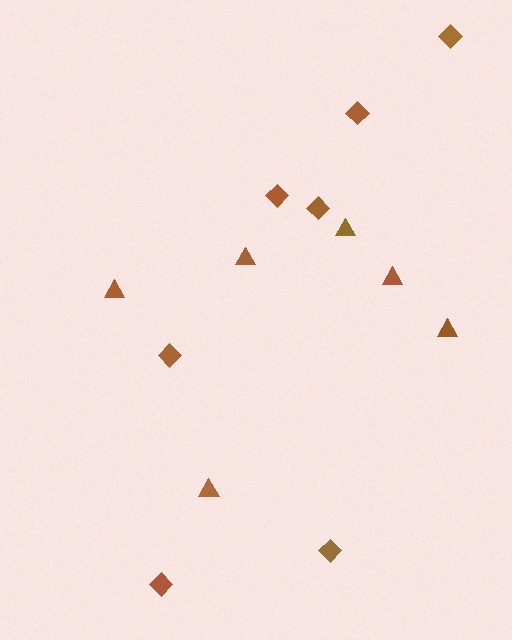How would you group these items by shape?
There are 2 groups: one group of diamonds (7) and one group of triangles (6).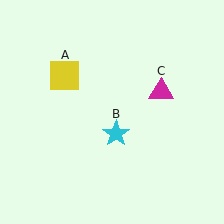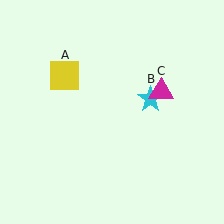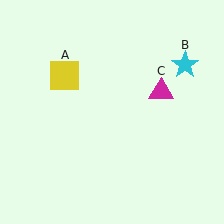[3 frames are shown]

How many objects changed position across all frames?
1 object changed position: cyan star (object B).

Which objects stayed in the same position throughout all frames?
Yellow square (object A) and magenta triangle (object C) remained stationary.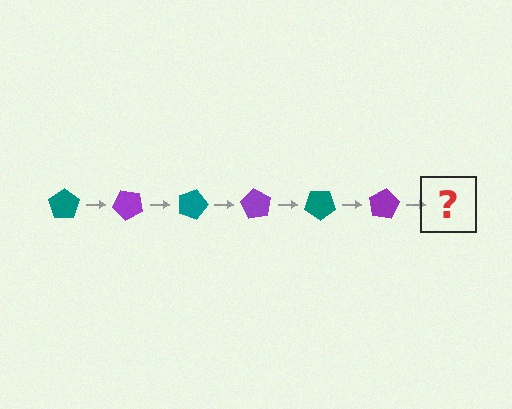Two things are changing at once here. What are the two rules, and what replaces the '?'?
The two rules are that it rotates 45 degrees each step and the color cycles through teal and purple. The '?' should be a teal pentagon, rotated 270 degrees from the start.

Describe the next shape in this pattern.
It should be a teal pentagon, rotated 270 degrees from the start.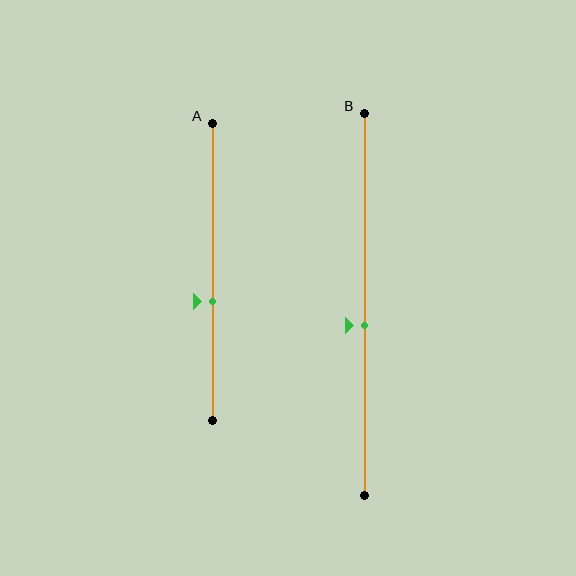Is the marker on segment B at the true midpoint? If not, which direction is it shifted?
No, the marker on segment B is shifted downward by about 6% of the segment length.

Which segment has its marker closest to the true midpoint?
Segment B has its marker closest to the true midpoint.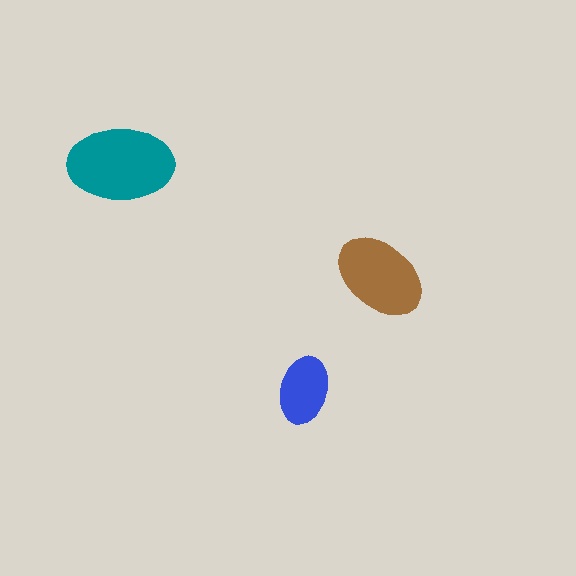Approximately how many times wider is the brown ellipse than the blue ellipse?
About 1.5 times wider.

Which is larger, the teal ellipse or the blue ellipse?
The teal one.